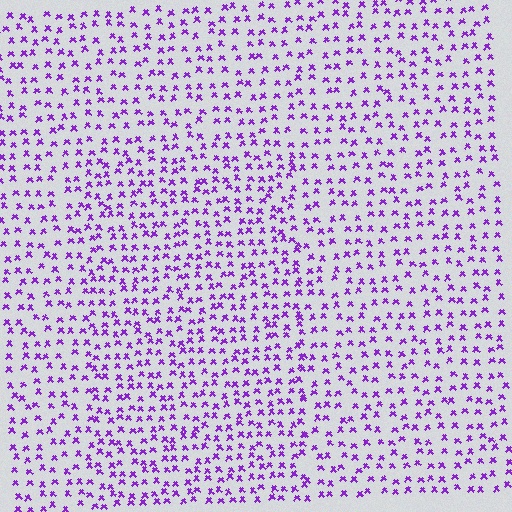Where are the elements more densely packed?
The elements are more densely packed inside the rectangle boundary.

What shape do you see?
I see a rectangle.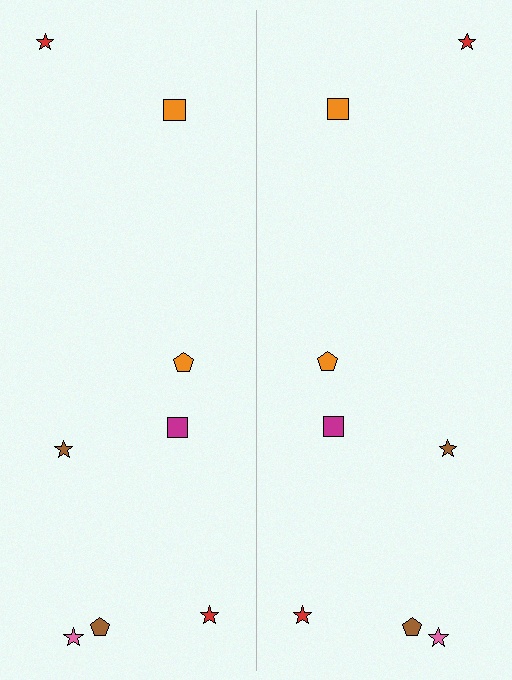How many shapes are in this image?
There are 16 shapes in this image.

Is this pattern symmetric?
Yes, this pattern has bilateral (reflection) symmetry.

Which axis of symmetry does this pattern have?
The pattern has a vertical axis of symmetry running through the center of the image.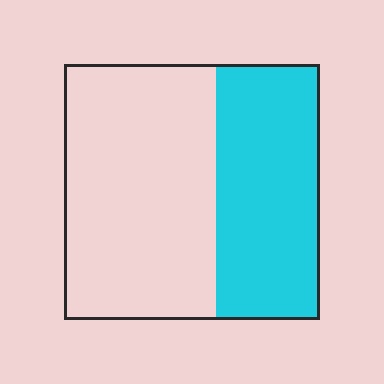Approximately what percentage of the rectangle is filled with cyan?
Approximately 40%.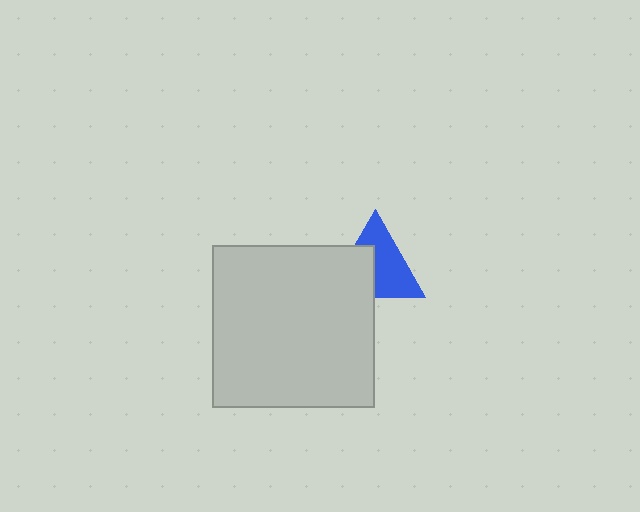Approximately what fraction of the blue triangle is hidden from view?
Roughly 42% of the blue triangle is hidden behind the light gray square.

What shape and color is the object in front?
The object in front is a light gray square.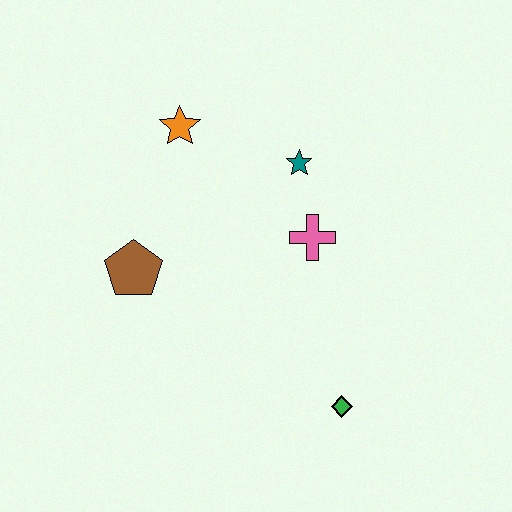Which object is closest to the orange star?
The teal star is closest to the orange star.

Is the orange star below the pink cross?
No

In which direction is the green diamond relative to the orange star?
The green diamond is below the orange star.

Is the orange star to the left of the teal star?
Yes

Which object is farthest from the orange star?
The green diamond is farthest from the orange star.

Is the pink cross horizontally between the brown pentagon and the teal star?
No